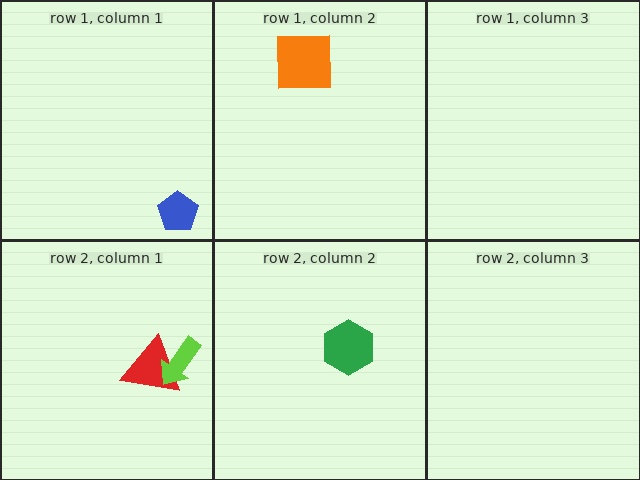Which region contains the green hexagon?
The row 2, column 2 region.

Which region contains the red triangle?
The row 2, column 1 region.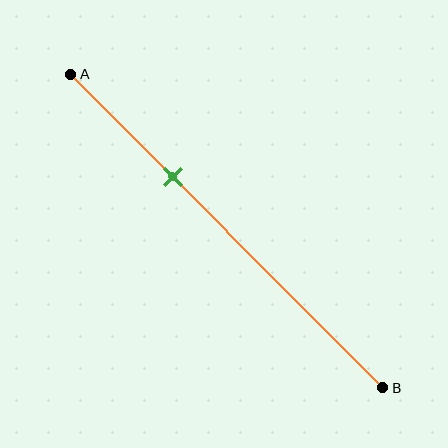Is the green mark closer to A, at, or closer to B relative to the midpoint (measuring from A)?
The green mark is closer to point A than the midpoint of segment AB.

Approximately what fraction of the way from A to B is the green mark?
The green mark is approximately 35% of the way from A to B.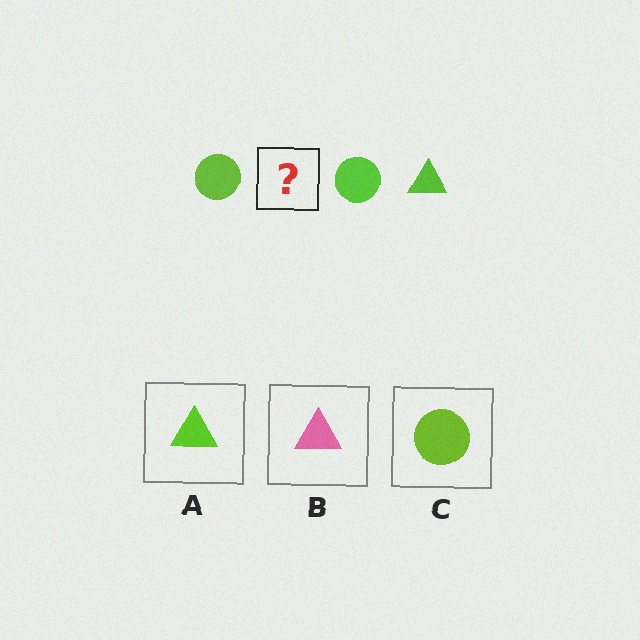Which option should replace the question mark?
Option A.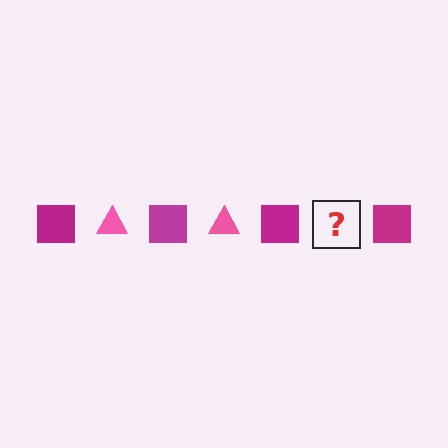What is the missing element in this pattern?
The missing element is a pink triangle.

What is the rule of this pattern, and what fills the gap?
The rule is that the pattern alternates between magenta square and pink triangle. The gap should be filled with a pink triangle.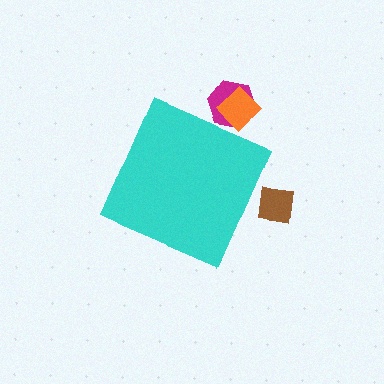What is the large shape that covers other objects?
A cyan diamond.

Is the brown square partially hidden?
Yes, the brown square is partially hidden behind the cyan diamond.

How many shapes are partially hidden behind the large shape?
3 shapes are partially hidden.